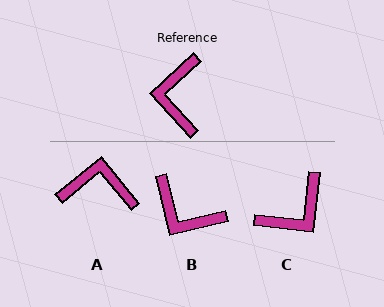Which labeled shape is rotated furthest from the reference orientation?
C, about 131 degrees away.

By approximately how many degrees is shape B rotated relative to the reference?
Approximately 61 degrees counter-clockwise.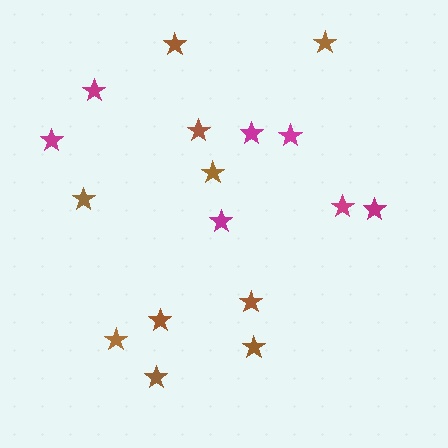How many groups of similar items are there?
There are 2 groups: one group of brown stars (10) and one group of magenta stars (7).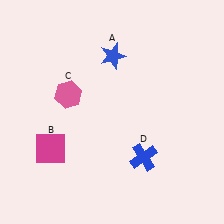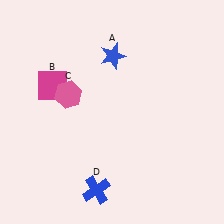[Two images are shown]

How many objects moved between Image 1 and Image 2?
2 objects moved between the two images.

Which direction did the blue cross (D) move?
The blue cross (D) moved left.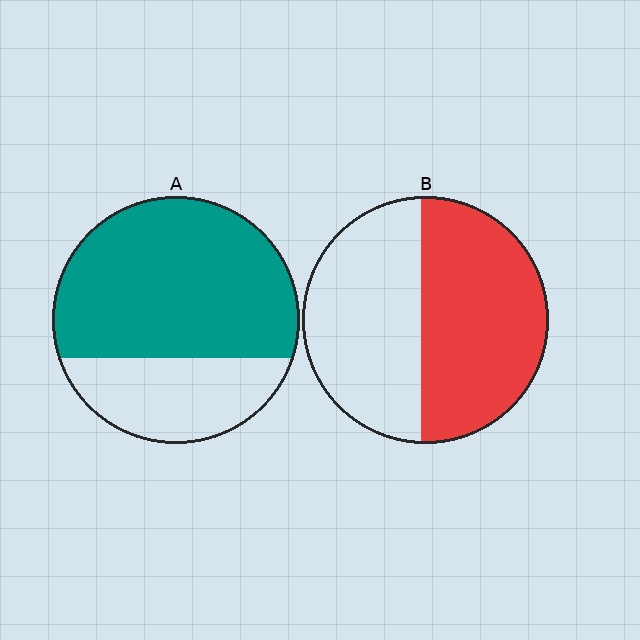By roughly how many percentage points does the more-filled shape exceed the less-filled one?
By roughly 15 percentage points (A over B).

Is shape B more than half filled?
Roughly half.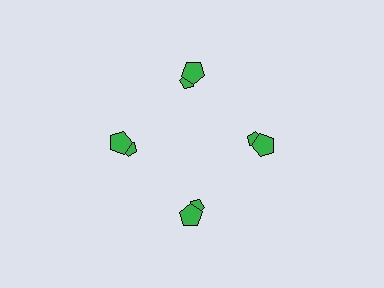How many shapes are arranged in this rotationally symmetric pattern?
There are 8 shapes, arranged in 4 groups of 2.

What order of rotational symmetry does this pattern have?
This pattern has 4-fold rotational symmetry.